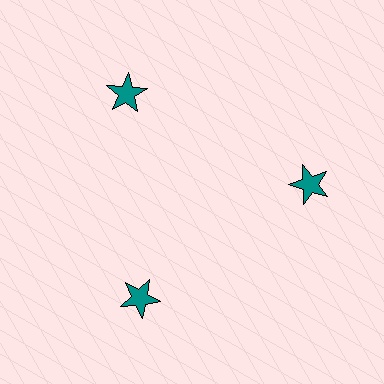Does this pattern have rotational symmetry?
Yes, this pattern has 3-fold rotational symmetry. It looks the same after rotating 120 degrees around the center.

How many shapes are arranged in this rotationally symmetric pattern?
There are 3 shapes, arranged in 3 groups of 1.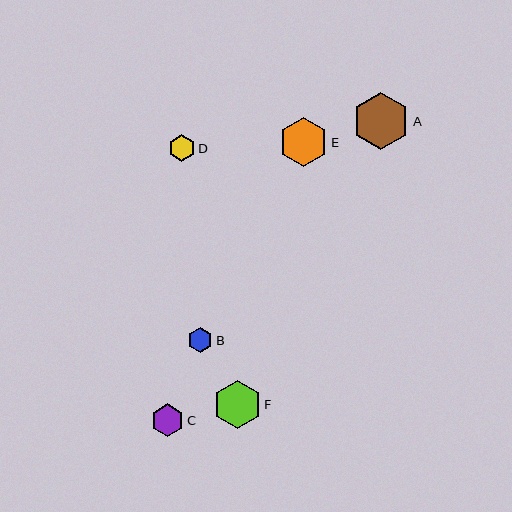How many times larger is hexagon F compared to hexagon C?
Hexagon F is approximately 1.5 times the size of hexagon C.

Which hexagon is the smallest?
Hexagon B is the smallest with a size of approximately 25 pixels.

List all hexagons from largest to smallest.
From largest to smallest: A, E, F, C, D, B.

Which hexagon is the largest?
Hexagon A is the largest with a size of approximately 57 pixels.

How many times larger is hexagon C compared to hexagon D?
Hexagon C is approximately 1.2 times the size of hexagon D.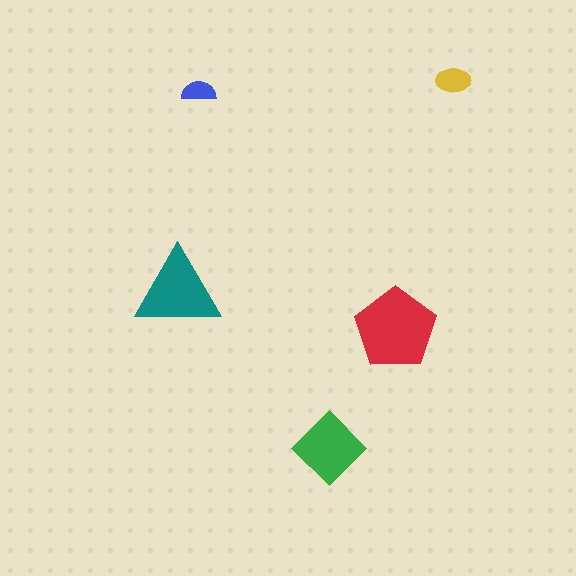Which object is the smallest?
The blue semicircle.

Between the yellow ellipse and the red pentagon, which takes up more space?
The red pentagon.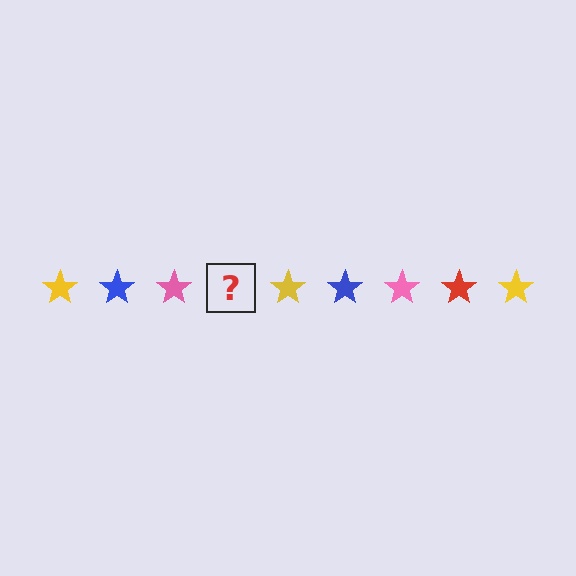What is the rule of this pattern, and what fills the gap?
The rule is that the pattern cycles through yellow, blue, pink, red stars. The gap should be filled with a red star.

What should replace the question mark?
The question mark should be replaced with a red star.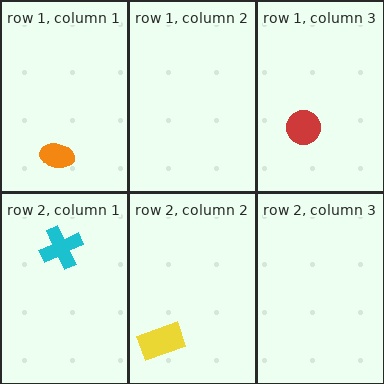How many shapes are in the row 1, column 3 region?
1.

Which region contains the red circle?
The row 1, column 3 region.